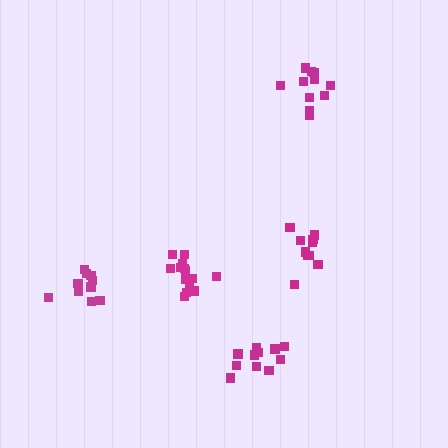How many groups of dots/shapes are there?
There are 5 groups.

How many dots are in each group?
Group 1: 10 dots, Group 2: 14 dots, Group 3: 10 dots, Group 4: 11 dots, Group 5: 11 dots (56 total).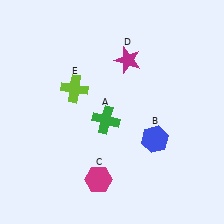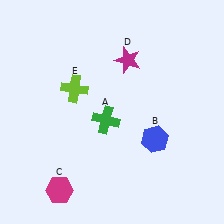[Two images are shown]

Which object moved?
The magenta hexagon (C) moved left.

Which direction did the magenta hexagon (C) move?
The magenta hexagon (C) moved left.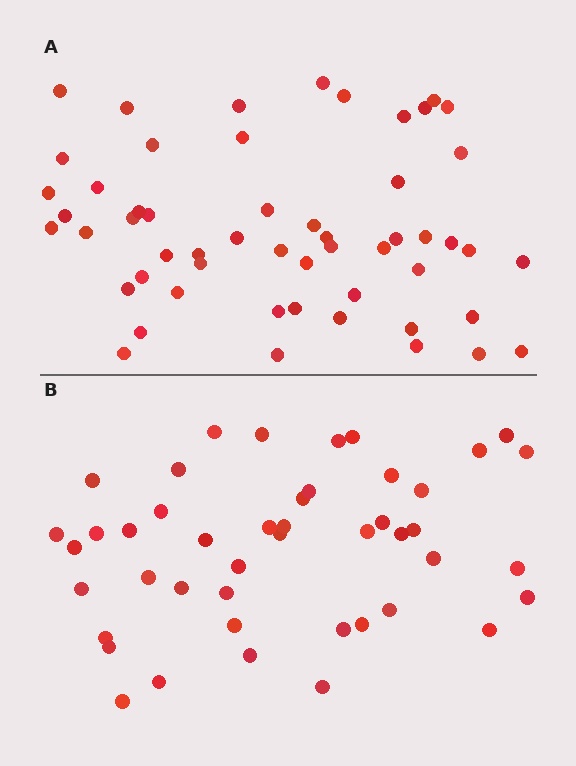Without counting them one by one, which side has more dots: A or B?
Region A (the top region) has more dots.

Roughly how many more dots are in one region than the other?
Region A has roughly 8 or so more dots than region B.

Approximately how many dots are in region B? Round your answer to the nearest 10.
About 40 dots. (The exact count is 45, which rounds to 40.)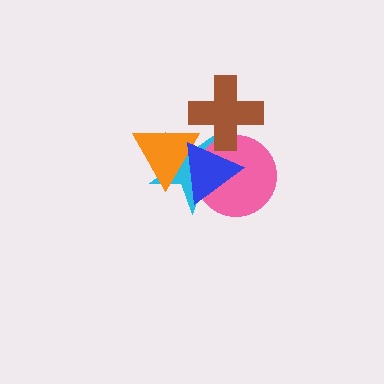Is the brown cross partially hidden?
No, no other shape covers it.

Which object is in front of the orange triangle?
The blue triangle is in front of the orange triangle.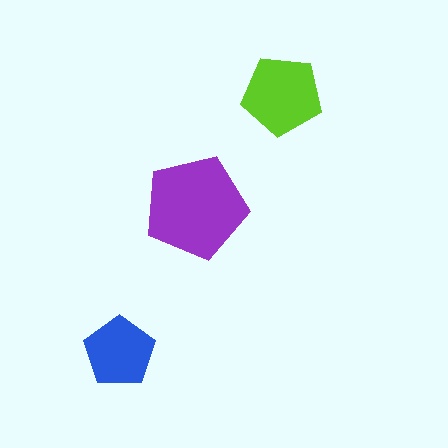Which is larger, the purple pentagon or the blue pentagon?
The purple one.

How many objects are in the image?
There are 3 objects in the image.